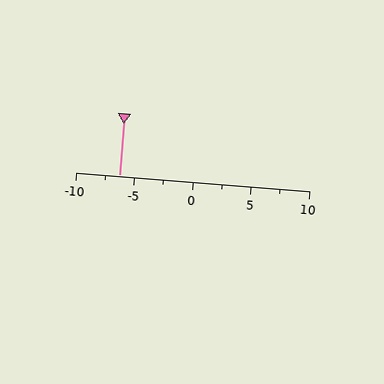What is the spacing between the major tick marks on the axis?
The major ticks are spaced 5 apart.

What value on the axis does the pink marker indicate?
The marker indicates approximately -6.2.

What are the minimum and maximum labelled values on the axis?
The axis runs from -10 to 10.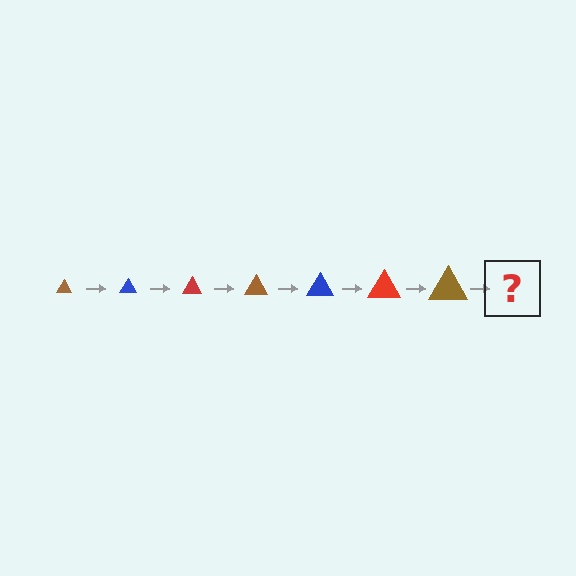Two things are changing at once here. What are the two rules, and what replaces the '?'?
The two rules are that the triangle grows larger each step and the color cycles through brown, blue, and red. The '?' should be a blue triangle, larger than the previous one.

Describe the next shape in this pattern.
It should be a blue triangle, larger than the previous one.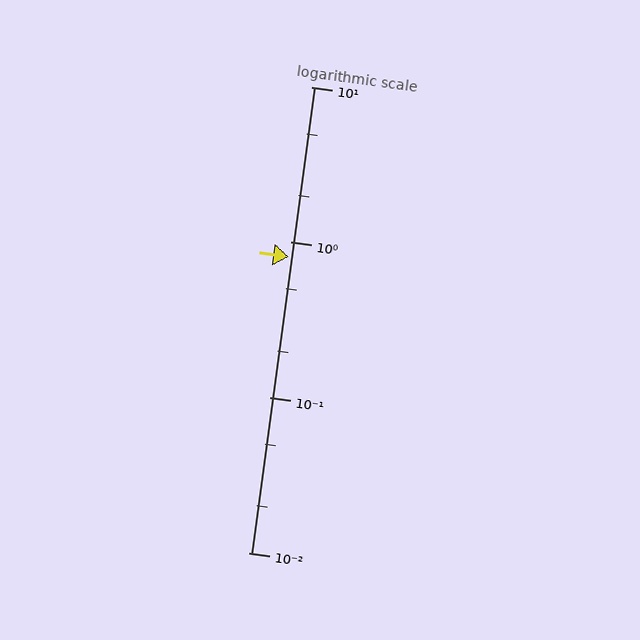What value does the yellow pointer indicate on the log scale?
The pointer indicates approximately 0.8.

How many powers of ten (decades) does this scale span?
The scale spans 3 decades, from 0.01 to 10.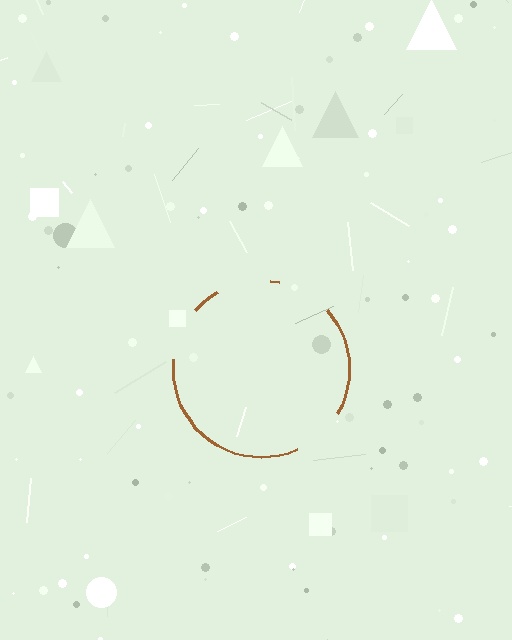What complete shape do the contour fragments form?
The contour fragments form a circle.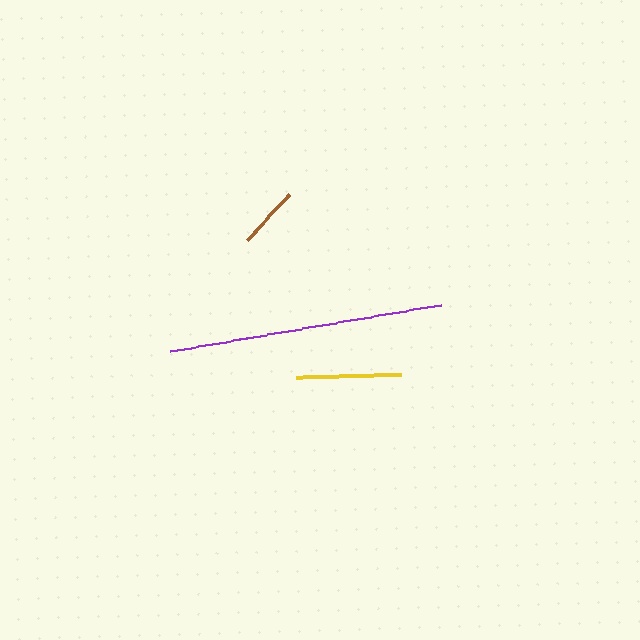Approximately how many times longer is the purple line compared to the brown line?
The purple line is approximately 4.4 times the length of the brown line.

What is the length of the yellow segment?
The yellow segment is approximately 105 pixels long.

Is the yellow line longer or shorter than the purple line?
The purple line is longer than the yellow line.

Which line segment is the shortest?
The brown line is the shortest at approximately 63 pixels.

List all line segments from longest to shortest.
From longest to shortest: purple, yellow, brown.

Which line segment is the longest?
The purple line is the longest at approximately 275 pixels.